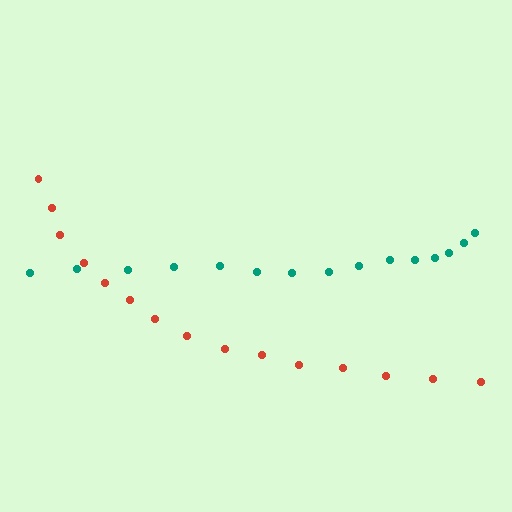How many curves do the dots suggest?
There are 2 distinct paths.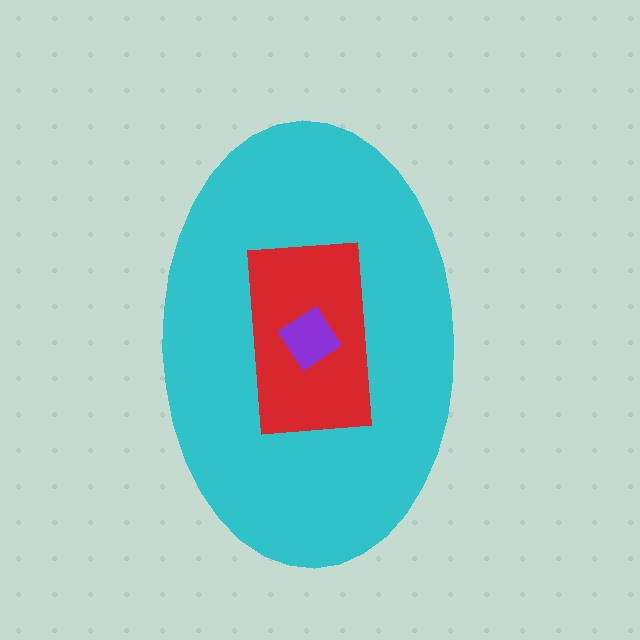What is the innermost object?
The purple diamond.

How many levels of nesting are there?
3.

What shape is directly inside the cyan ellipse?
The red rectangle.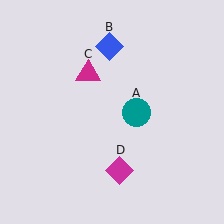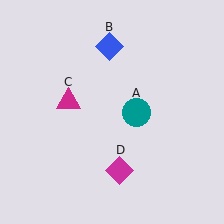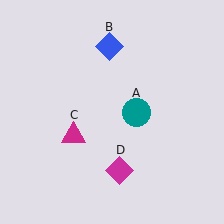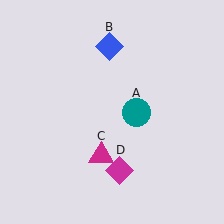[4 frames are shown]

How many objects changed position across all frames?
1 object changed position: magenta triangle (object C).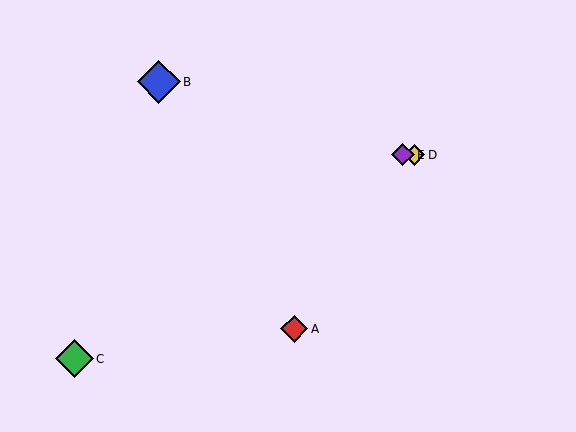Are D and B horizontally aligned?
No, D is at y≈155 and B is at y≈82.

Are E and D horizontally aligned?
Yes, both are at y≈155.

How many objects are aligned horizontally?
2 objects (D, E) are aligned horizontally.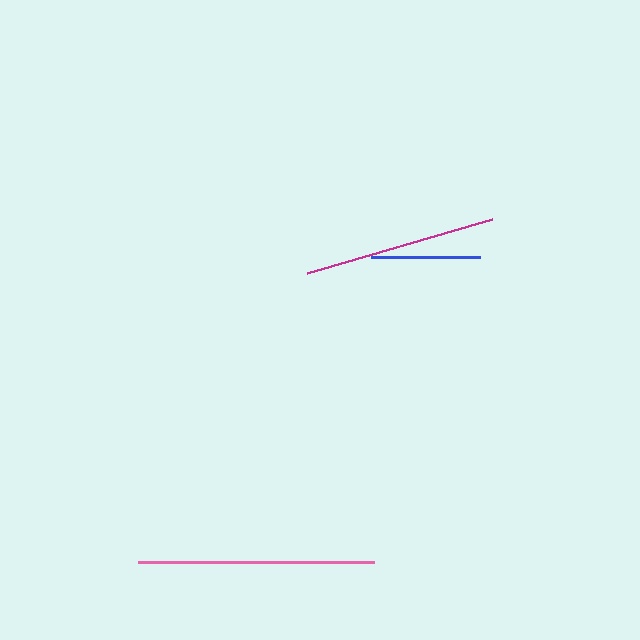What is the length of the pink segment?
The pink segment is approximately 236 pixels long.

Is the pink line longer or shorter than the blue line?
The pink line is longer than the blue line.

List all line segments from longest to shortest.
From longest to shortest: pink, magenta, blue.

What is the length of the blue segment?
The blue segment is approximately 109 pixels long.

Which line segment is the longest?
The pink line is the longest at approximately 236 pixels.